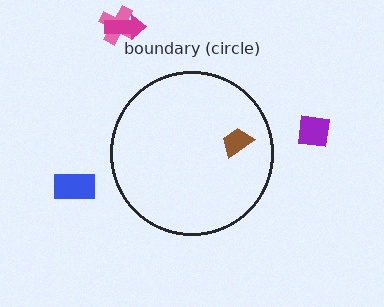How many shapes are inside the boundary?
1 inside, 4 outside.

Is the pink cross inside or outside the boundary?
Outside.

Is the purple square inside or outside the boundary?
Outside.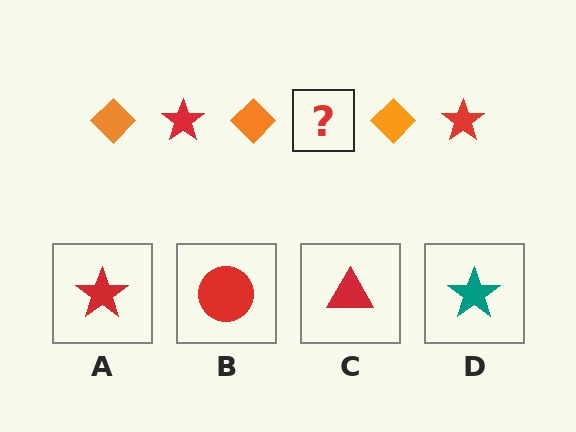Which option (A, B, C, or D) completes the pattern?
A.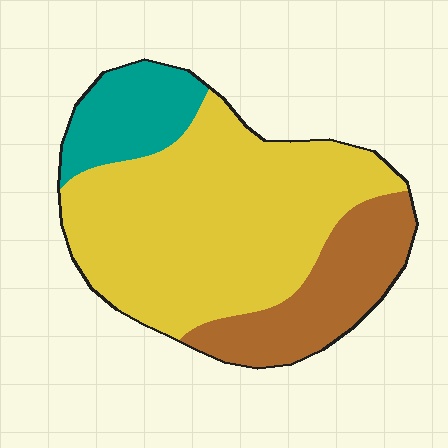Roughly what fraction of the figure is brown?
Brown takes up about one fifth (1/5) of the figure.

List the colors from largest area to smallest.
From largest to smallest: yellow, brown, teal.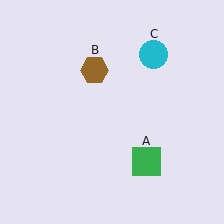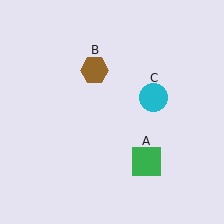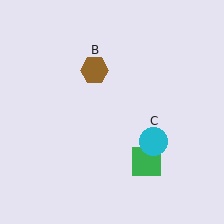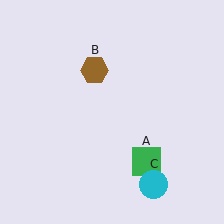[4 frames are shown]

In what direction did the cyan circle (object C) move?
The cyan circle (object C) moved down.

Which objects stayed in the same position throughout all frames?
Green square (object A) and brown hexagon (object B) remained stationary.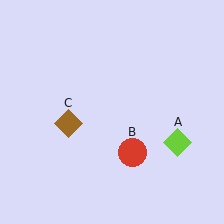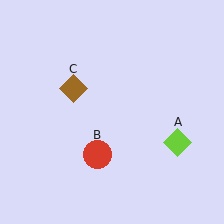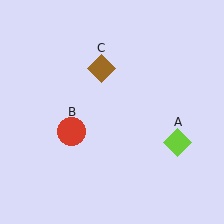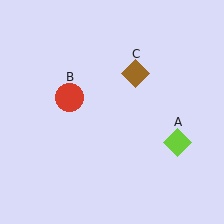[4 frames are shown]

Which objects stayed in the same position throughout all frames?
Lime diamond (object A) remained stationary.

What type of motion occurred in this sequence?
The red circle (object B), brown diamond (object C) rotated clockwise around the center of the scene.